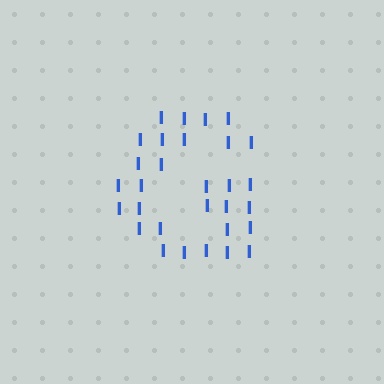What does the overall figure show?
The overall figure shows the letter G.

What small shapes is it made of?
It is made of small letter I's.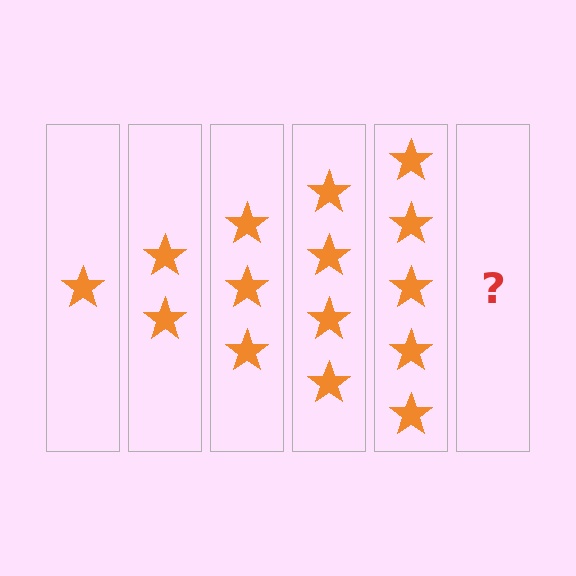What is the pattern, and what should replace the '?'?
The pattern is that each step adds one more star. The '?' should be 6 stars.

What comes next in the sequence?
The next element should be 6 stars.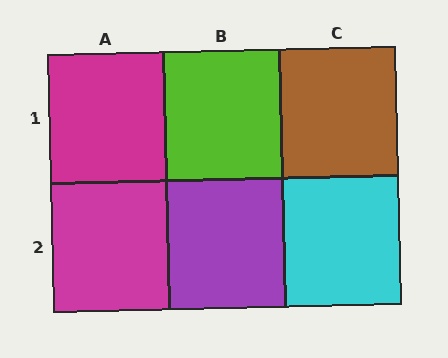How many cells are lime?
1 cell is lime.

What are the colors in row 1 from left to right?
Magenta, lime, brown.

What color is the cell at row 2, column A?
Magenta.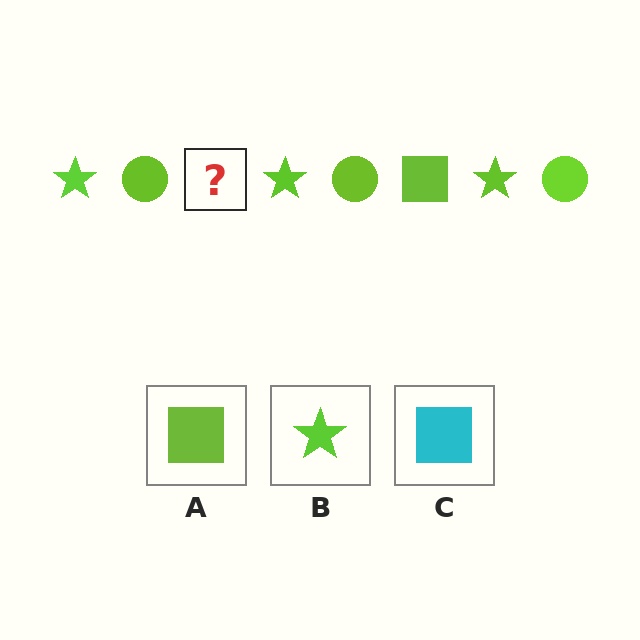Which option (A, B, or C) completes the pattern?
A.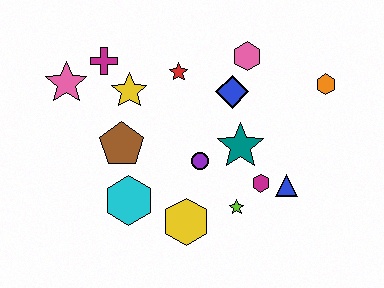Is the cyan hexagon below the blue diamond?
Yes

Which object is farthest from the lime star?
The pink star is farthest from the lime star.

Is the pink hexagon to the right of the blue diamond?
Yes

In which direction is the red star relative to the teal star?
The red star is above the teal star.